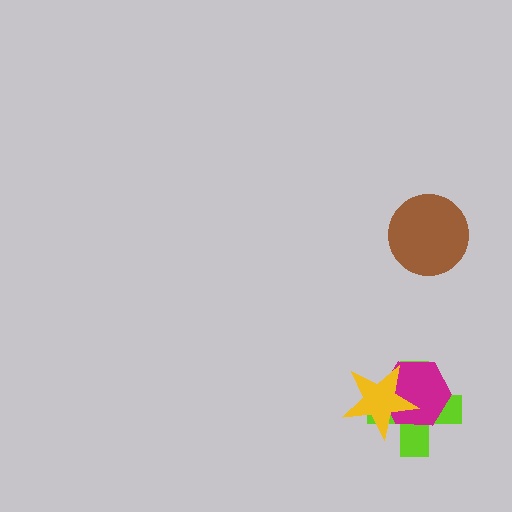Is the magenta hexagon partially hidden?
Yes, it is partially covered by another shape.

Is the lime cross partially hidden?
Yes, it is partially covered by another shape.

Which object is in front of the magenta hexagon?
The yellow star is in front of the magenta hexagon.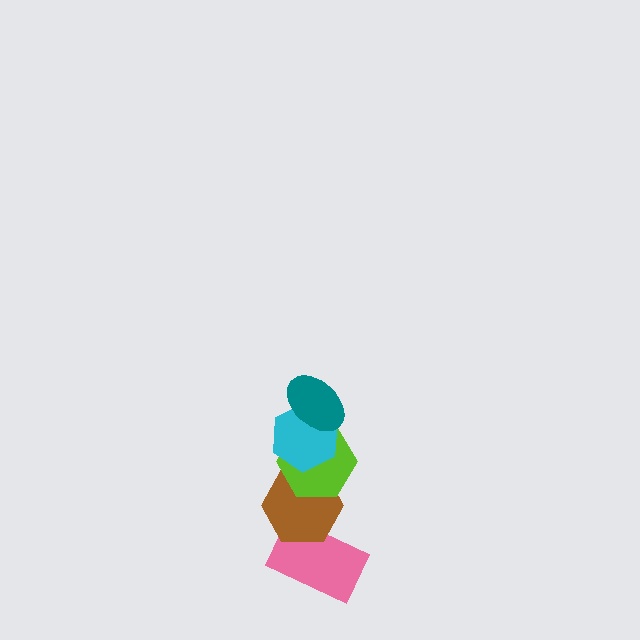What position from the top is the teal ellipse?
The teal ellipse is 1st from the top.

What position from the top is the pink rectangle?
The pink rectangle is 5th from the top.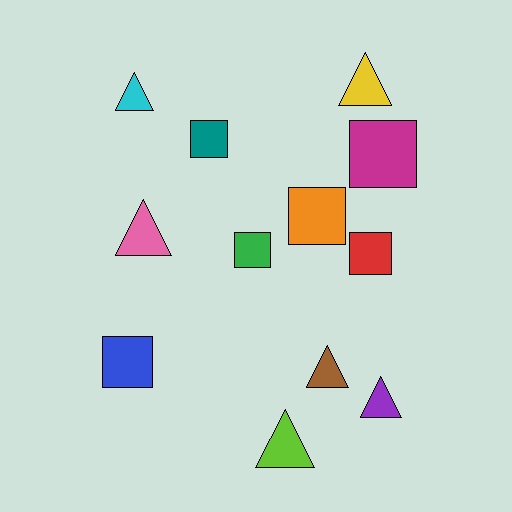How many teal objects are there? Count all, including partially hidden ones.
There is 1 teal object.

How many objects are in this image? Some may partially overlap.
There are 12 objects.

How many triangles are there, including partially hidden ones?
There are 6 triangles.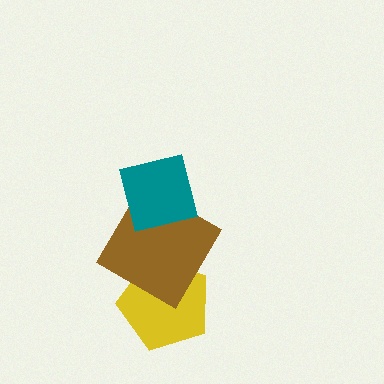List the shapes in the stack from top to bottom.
From top to bottom: the teal square, the brown diamond, the yellow pentagon.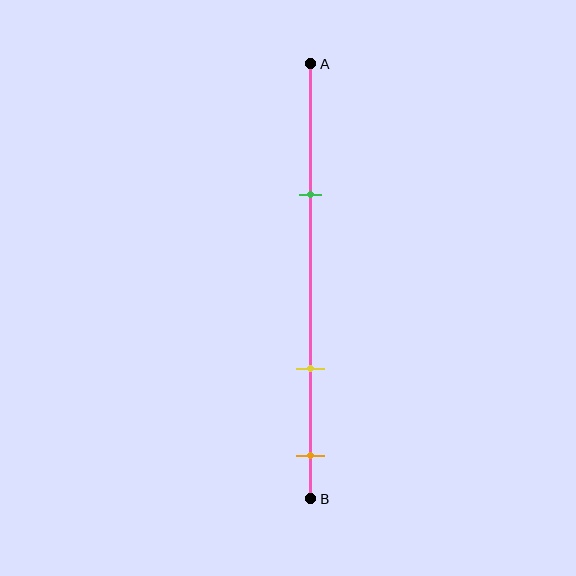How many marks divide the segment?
There are 3 marks dividing the segment.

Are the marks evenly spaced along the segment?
No, the marks are not evenly spaced.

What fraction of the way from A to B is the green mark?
The green mark is approximately 30% (0.3) of the way from A to B.